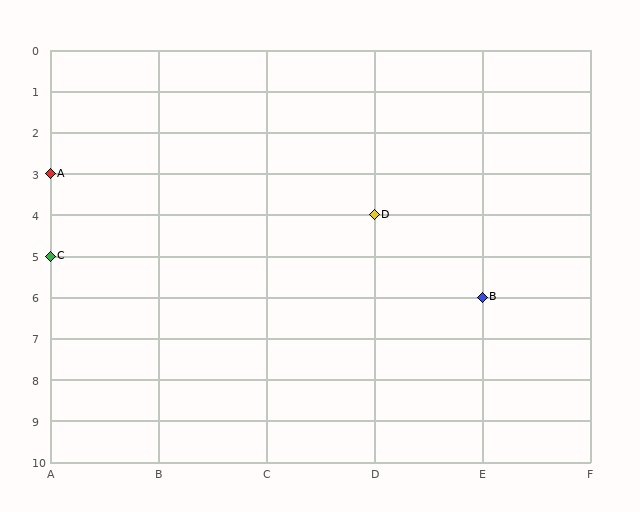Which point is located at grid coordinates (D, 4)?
Point D is at (D, 4).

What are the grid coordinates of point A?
Point A is at grid coordinates (A, 3).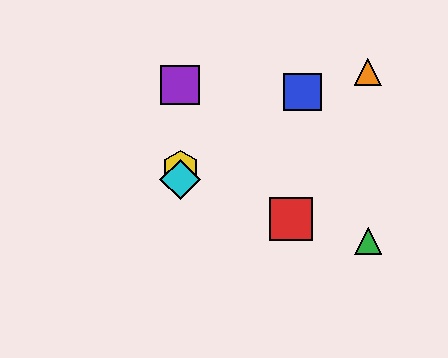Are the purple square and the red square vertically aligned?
No, the purple square is at x≈180 and the red square is at x≈291.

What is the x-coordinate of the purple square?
The purple square is at x≈180.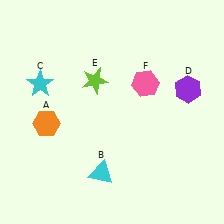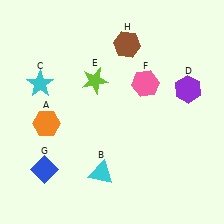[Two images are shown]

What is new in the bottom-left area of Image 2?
A blue diamond (G) was added in the bottom-left area of Image 2.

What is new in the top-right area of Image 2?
A brown hexagon (H) was added in the top-right area of Image 2.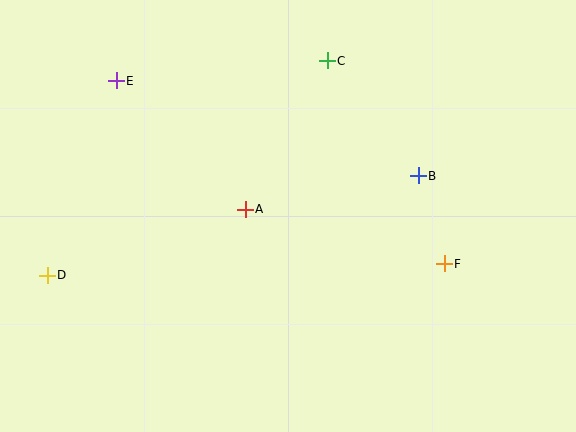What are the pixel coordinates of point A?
Point A is at (245, 209).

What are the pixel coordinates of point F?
Point F is at (444, 264).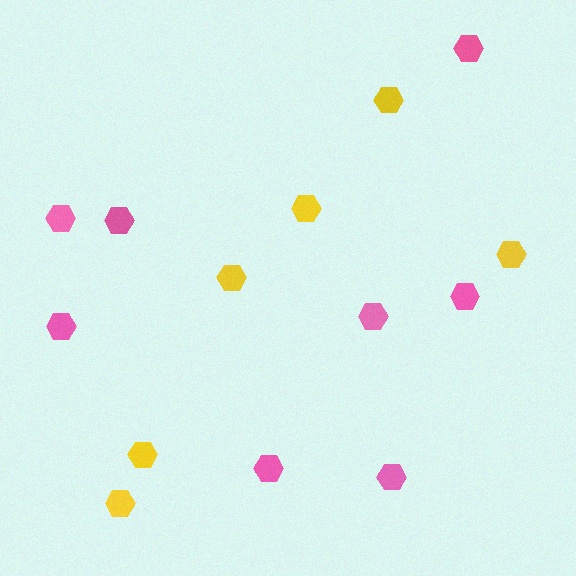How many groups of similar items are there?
There are 2 groups: one group of yellow hexagons (6) and one group of pink hexagons (8).